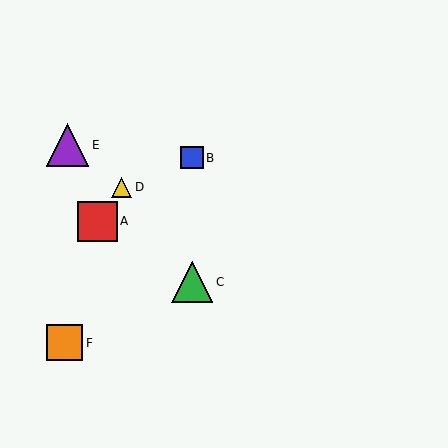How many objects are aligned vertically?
2 objects (B, C) are aligned vertically.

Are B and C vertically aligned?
Yes, both are at x≈192.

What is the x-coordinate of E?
Object E is at x≈68.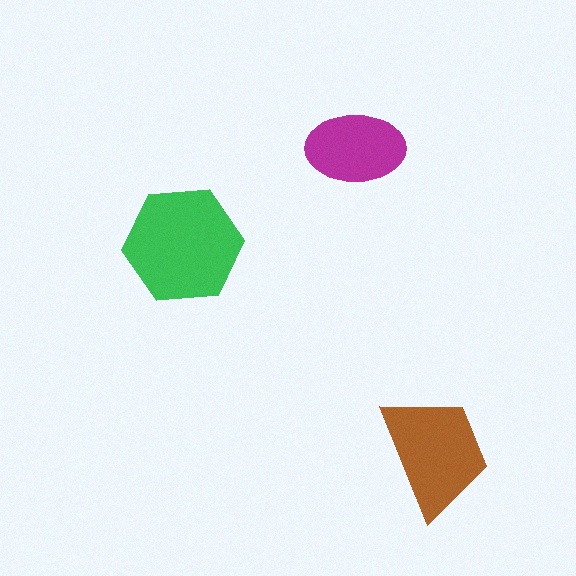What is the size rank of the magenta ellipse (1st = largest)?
3rd.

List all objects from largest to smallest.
The green hexagon, the brown trapezoid, the magenta ellipse.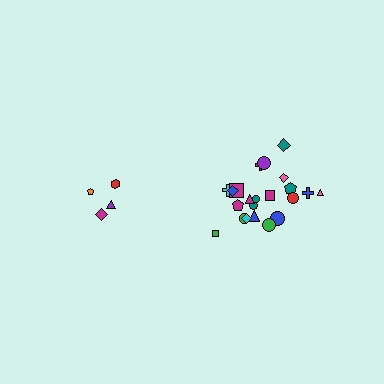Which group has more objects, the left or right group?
The right group.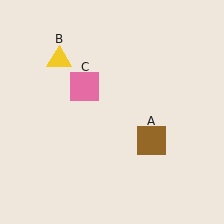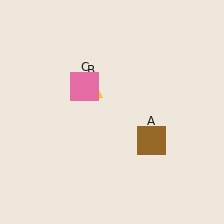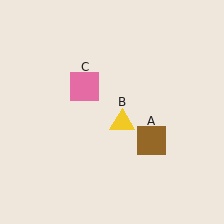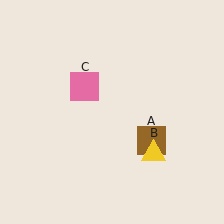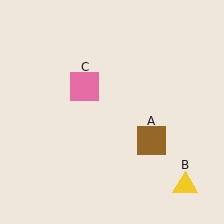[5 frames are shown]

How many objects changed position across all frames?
1 object changed position: yellow triangle (object B).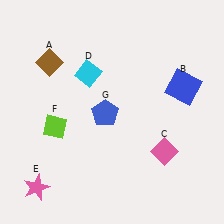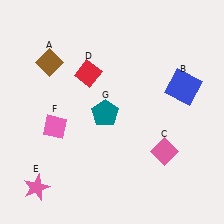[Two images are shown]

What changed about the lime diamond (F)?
In Image 1, F is lime. In Image 2, it changed to pink.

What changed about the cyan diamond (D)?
In Image 1, D is cyan. In Image 2, it changed to red.